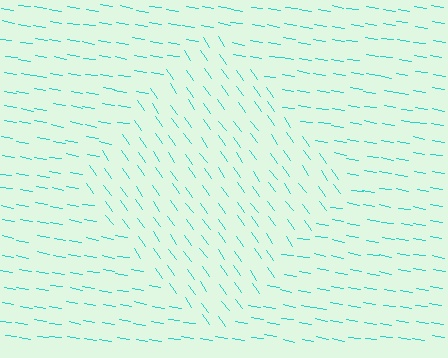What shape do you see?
I see a diamond.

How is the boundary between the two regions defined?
The boundary is defined purely by a change in line orientation (approximately 45 degrees difference). All lines are the same color and thickness.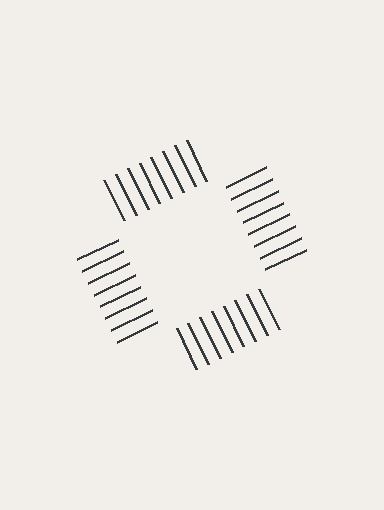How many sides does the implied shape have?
4 sides — the line-ends trace a square.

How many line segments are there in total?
32 — 8 along each of the 4 edges.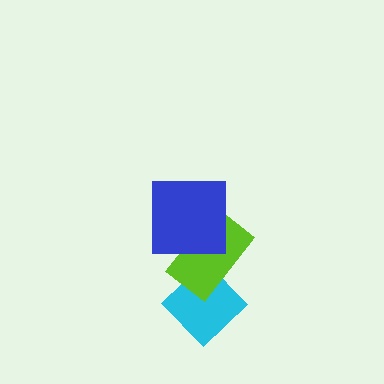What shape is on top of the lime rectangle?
The blue square is on top of the lime rectangle.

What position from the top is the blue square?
The blue square is 1st from the top.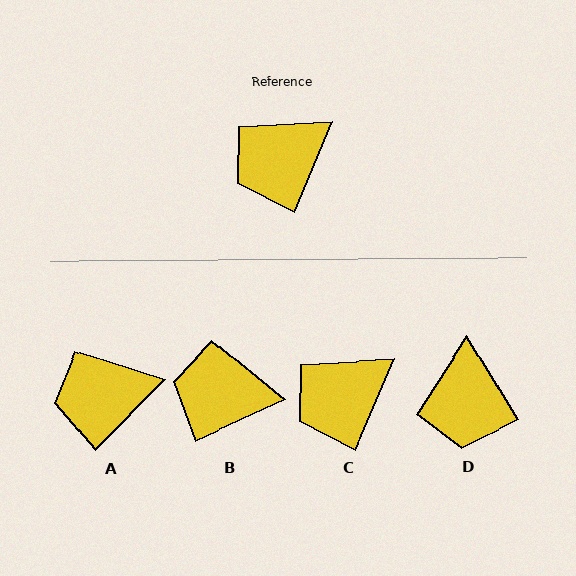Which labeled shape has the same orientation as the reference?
C.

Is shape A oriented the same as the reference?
No, it is off by about 22 degrees.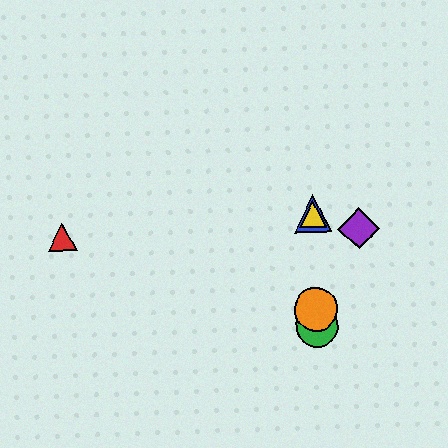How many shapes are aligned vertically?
4 shapes (the blue triangle, the green circle, the yellow triangle, the orange circle) are aligned vertically.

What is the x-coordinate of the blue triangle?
The blue triangle is at x≈313.